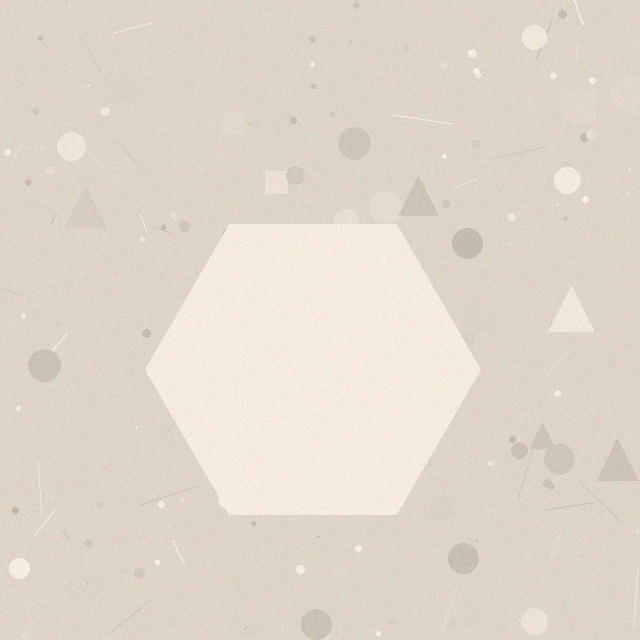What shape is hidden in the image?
A hexagon is hidden in the image.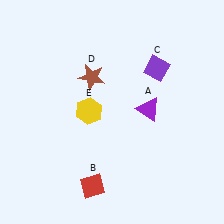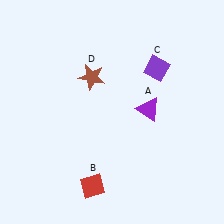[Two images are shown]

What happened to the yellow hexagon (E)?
The yellow hexagon (E) was removed in Image 2. It was in the top-left area of Image 1.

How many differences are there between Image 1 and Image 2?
There is 1 difference between the two images.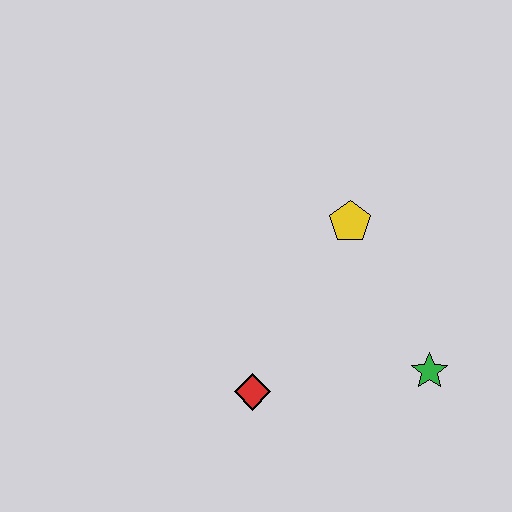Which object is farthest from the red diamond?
The yellow pentagon is farthest from the red diamond.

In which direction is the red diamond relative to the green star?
The red diamond is to the left of the green star.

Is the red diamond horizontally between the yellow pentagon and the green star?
No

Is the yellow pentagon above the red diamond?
Yes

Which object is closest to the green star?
The yellow pentagon is closest to the green star.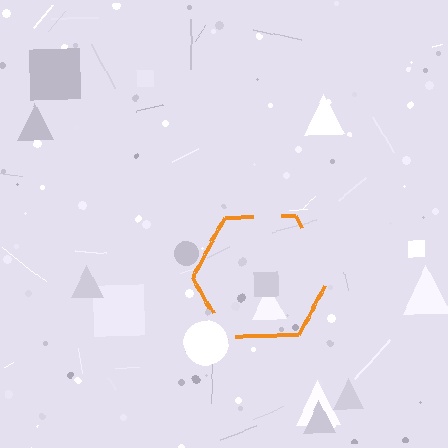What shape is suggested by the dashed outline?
The dashed outline suggests a hexagon.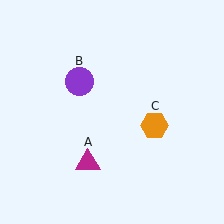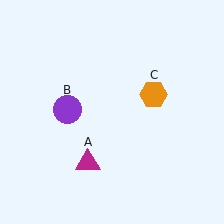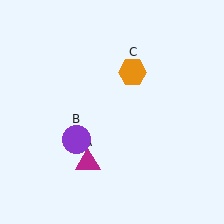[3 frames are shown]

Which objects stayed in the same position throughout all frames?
Magenta triangle (object A) remained stationary.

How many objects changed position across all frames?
2 objects changed position: purple circle (object B), orange hexagon (object C).